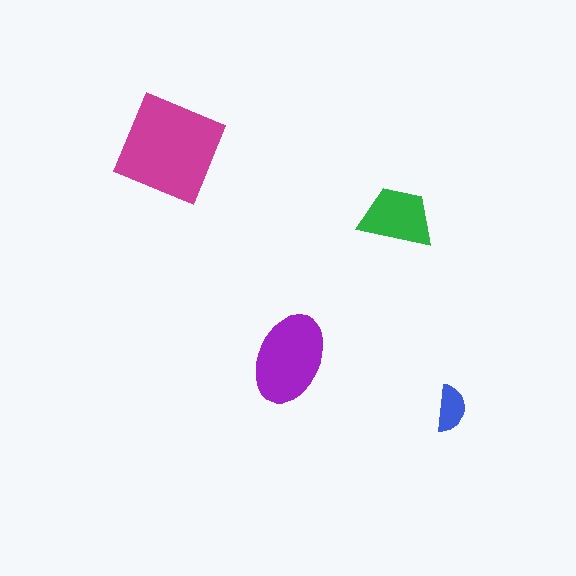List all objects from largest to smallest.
The magenta diamond, the purple ellipse, the green trapezoid, the blue semicircle.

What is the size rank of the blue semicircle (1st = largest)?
4th.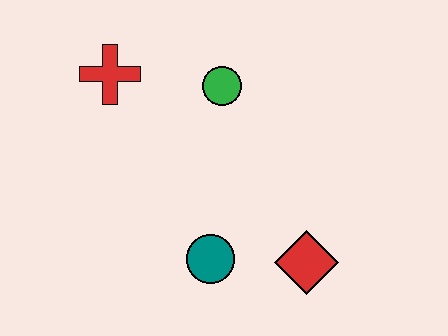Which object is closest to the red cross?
The green circle is closest to the red cross.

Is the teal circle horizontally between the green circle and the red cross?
Yes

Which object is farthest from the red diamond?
The red cross is farthest from the red diamond.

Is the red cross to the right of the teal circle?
No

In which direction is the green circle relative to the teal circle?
The green circle is above the teal circle.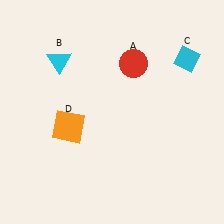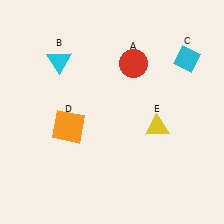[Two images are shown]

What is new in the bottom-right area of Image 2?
A yellow triangle (E) was added in the bottom-right area of Image 2.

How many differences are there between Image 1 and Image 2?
There is 1 difference between the two images.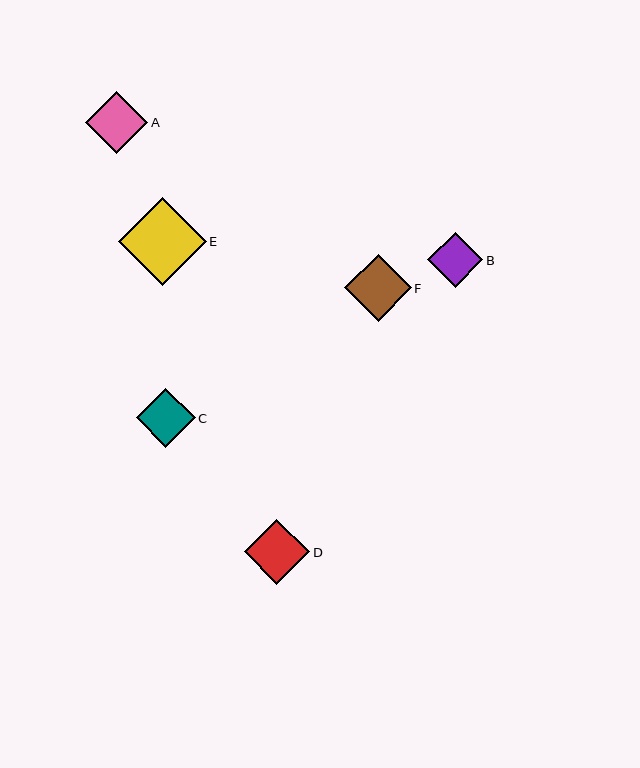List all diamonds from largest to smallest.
From largest to smallest: E, F, D, A, C, B.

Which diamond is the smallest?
Diamond B is the smallest with a size of approximately 55 pixels.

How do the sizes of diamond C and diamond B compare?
Diamond C and diamond B are approximately the same size.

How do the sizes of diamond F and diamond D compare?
Diamond F and diamond D are approximately the same size.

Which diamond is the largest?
Diamond E is the largest with a size of approximately 88 pixels.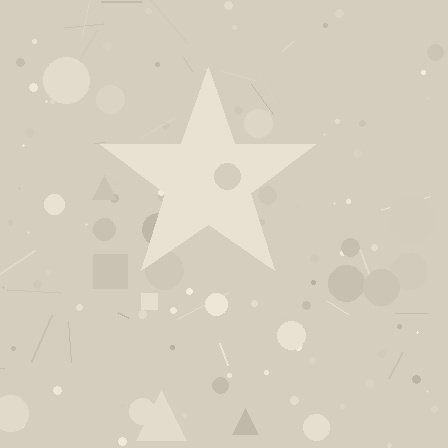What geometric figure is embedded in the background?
A star is embedded in the background.